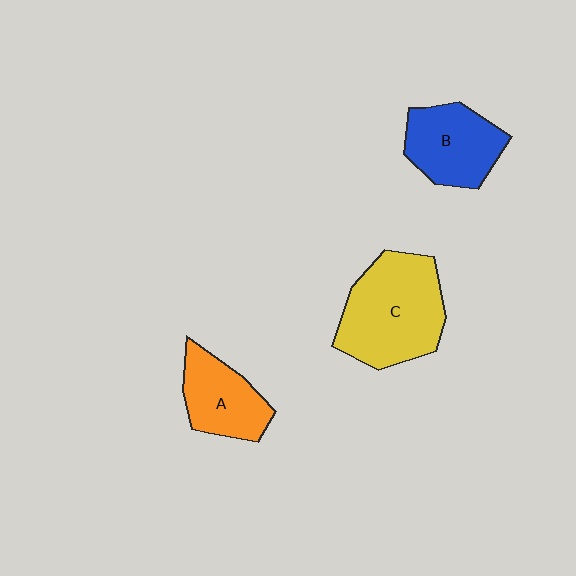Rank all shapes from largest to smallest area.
From largest to smallest: C (yellow), B (blue), A (orange).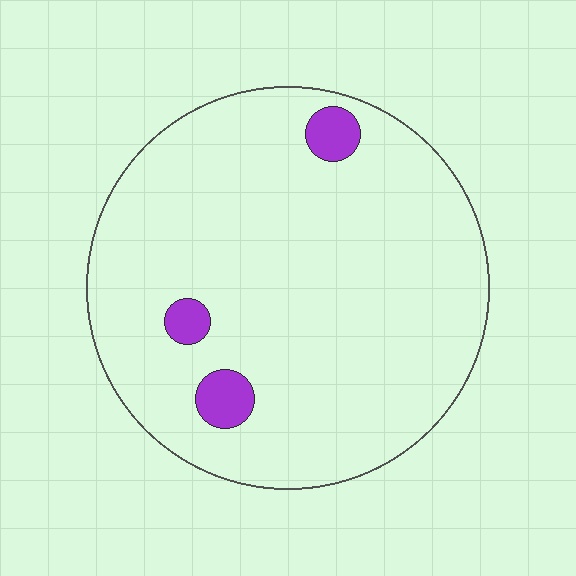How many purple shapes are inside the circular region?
3.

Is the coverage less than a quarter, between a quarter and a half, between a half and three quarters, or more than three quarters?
Less than a quarter.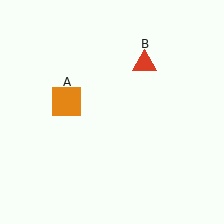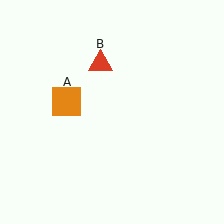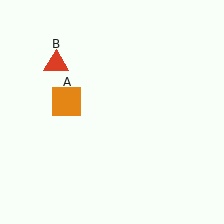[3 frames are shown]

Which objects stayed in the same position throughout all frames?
Orange square (object A) remained stationary.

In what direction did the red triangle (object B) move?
The red triangle (object B) moved left.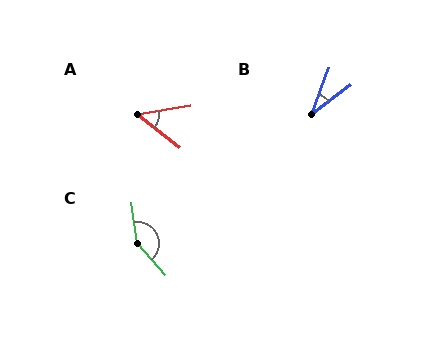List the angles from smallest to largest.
B (32°), A (47°), C (145°).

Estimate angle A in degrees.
Approximately 47 degrees.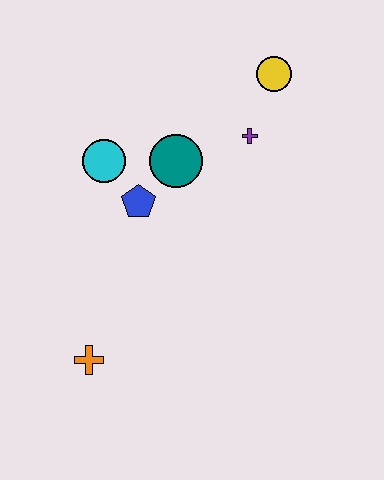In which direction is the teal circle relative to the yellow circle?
The teal circle is to the left of the yellow circle.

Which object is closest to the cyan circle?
The blue pentagon is closest to the cyan circle.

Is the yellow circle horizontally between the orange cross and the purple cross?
No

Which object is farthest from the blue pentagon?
The yellow circle is farthest from the blue pentagon.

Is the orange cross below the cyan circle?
Yes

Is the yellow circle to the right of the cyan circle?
Yes